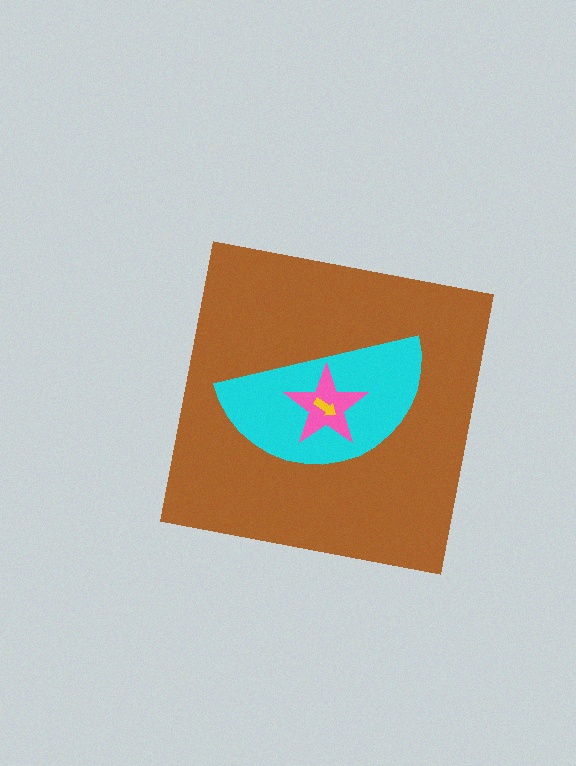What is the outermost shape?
The brown square.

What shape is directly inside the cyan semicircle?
The pink star.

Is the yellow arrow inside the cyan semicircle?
Yes.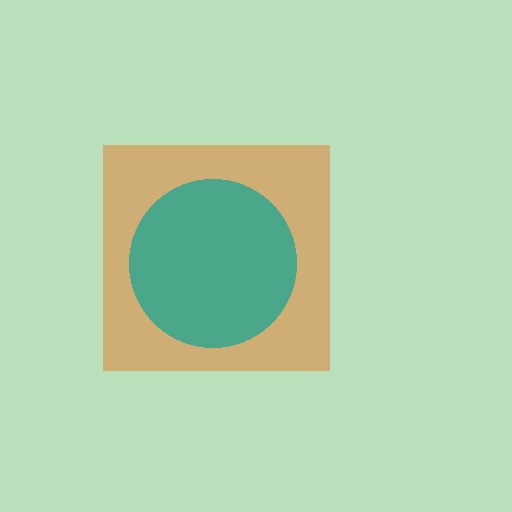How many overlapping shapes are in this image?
There are 2 overlapping shapes in the image.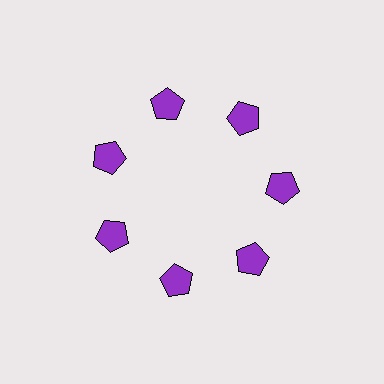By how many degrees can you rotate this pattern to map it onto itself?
The pattern maps onto itself every 51 degrees of rotation.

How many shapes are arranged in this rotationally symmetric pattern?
There are 7 shapes, arranged in 7 groups of 1.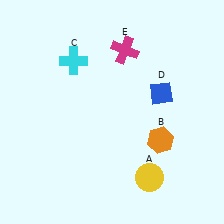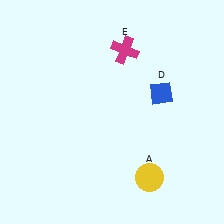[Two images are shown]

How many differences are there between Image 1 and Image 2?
There are 2 differences between the two images.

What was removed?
The orange hexagon (B), the cyan cross (C) were removed in Image 2.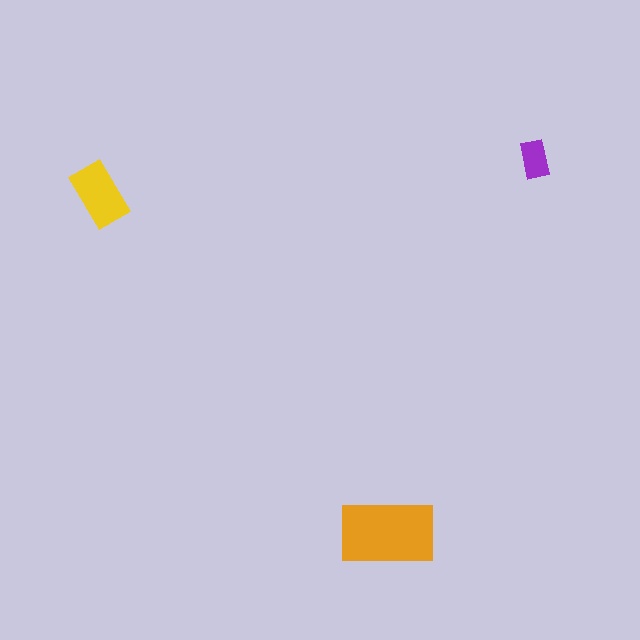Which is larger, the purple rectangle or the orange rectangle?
The orange one.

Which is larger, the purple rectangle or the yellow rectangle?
The yellow one.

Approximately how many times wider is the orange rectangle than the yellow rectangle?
About 1.5 times wider.